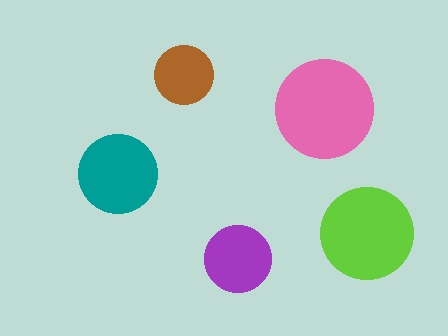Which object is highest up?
The brown circle is topmost.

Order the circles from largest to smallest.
the pink one, the lime one, the teal one, the purple one, the brown one.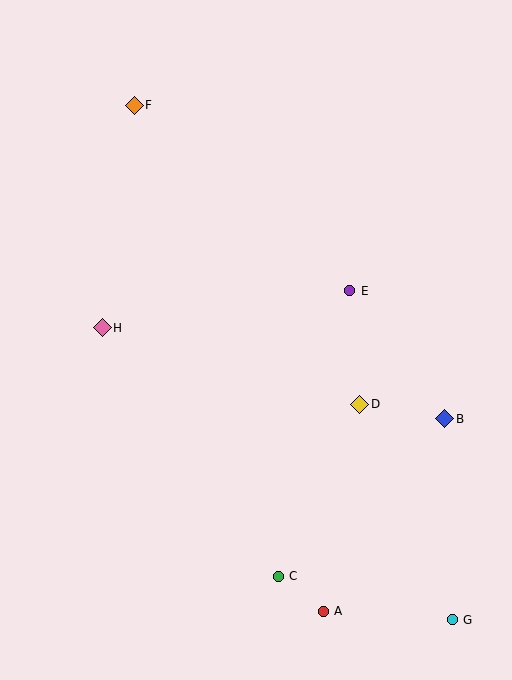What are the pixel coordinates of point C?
Point C is at (278, 576).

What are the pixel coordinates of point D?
Point D is at (360, 404).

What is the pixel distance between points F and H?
The distance between F and H is 225 pixels.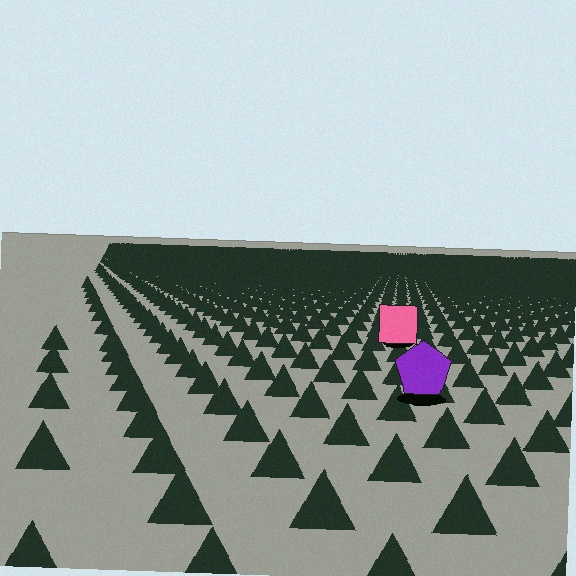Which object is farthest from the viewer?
The pink square is farthest from the viewer. It appears smaller and the ground texture around it is denser.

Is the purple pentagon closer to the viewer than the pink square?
Yes. The purple pentagon is closer — you can tell from the texture gradient: the ground texture is coarser near it.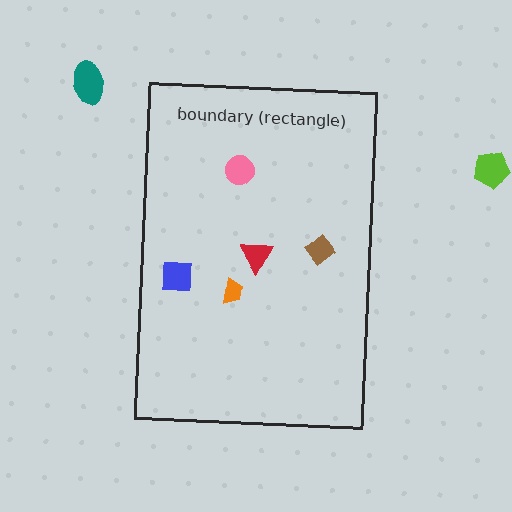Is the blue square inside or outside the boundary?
Inside.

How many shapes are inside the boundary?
5 inside, 2 outside.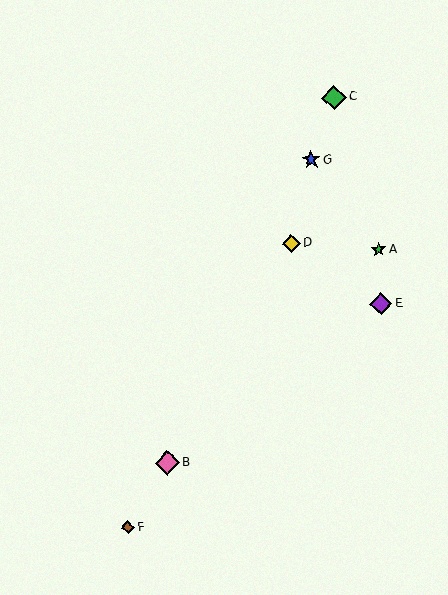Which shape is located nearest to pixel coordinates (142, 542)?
The brown diamond (labeled F) at (128, 528) is nearest to that location.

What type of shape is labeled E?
Shape E is a purple diamond.